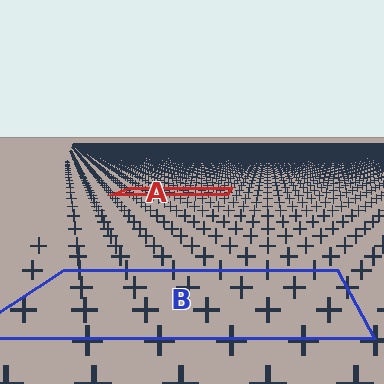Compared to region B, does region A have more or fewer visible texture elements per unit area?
Region A has more texture elements per unit area — they are packed more densely because it is farther away.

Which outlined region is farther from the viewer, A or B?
Region A is farther from the viewer — the texture elements inside it appear smaller and more densely packed.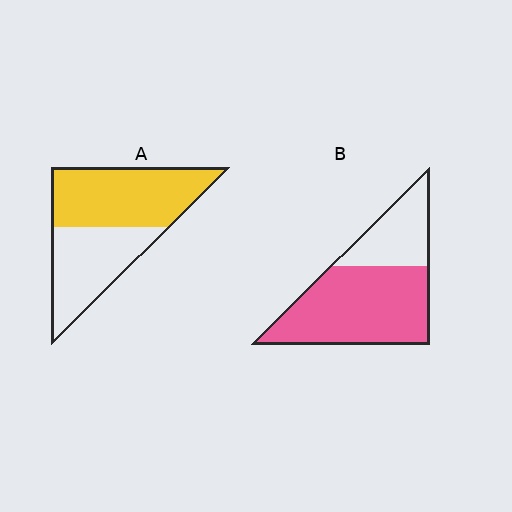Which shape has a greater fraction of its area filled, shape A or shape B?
Shape B.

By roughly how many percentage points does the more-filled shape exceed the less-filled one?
By roughly 15 percentage points (B over A).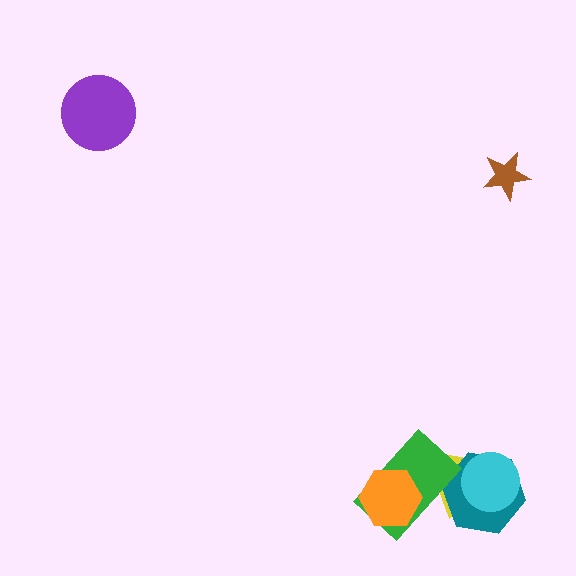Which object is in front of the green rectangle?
The orange hexagon is in front of the green rectangle.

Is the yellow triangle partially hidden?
Yes, it is partially covered by another shape.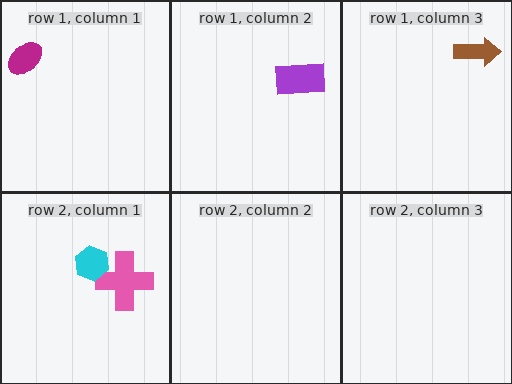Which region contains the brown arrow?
The row 1, column 3 region.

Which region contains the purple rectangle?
The row 1, column 2 region.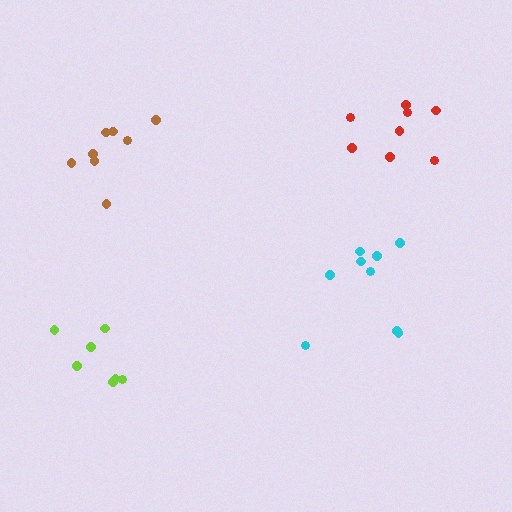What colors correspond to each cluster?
The clusters are colored: brown, cyan, lime, red.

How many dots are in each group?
Group 1: 8 dots, Group 2: 9 dots, Group 3: 7 dots, Group 4: 8 dots (32 total).